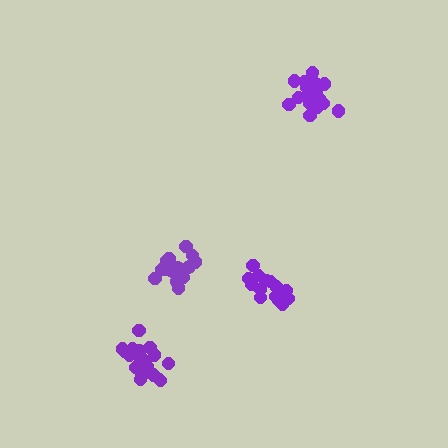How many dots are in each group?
Group 1: 20 dots, Group 2: 20 dots, Group 3: 18 dots, Group 4: 21 dots (79 total).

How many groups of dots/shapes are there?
There are 4 groups.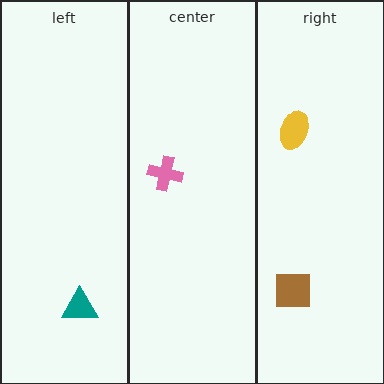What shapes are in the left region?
The teal triangle.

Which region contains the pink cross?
The center region.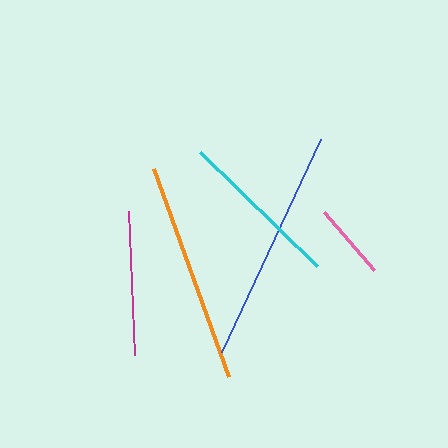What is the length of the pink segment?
The pink segment is approximately 77 pixels long.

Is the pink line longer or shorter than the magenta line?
The magenta line is longer than the pink line.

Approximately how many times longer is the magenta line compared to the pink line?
The magenta line is approximately 1.9 times the length of the pink line.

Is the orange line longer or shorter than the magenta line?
The orange line is longer than the magenta line.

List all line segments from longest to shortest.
From longest to shortest: blue, orange, cyan, magenta, pink.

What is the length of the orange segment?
The orange segment is approximately 220 pixels long.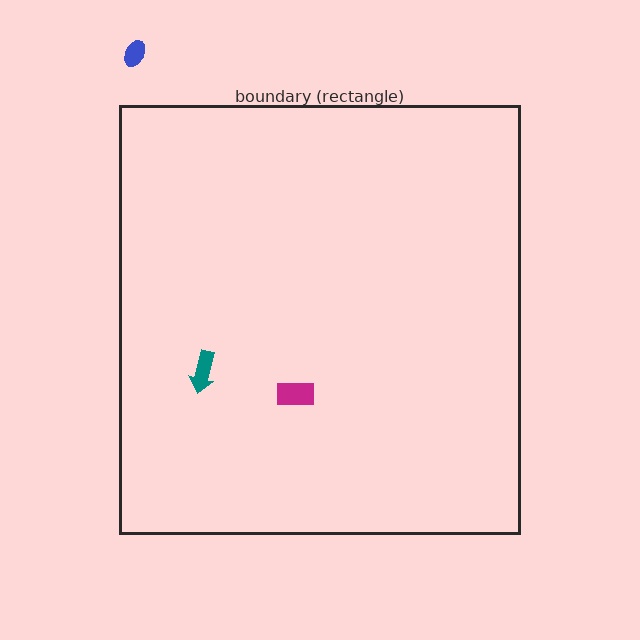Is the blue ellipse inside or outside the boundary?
Outside.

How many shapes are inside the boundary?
2 inside, 1 outside.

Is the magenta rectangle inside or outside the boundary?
Inside.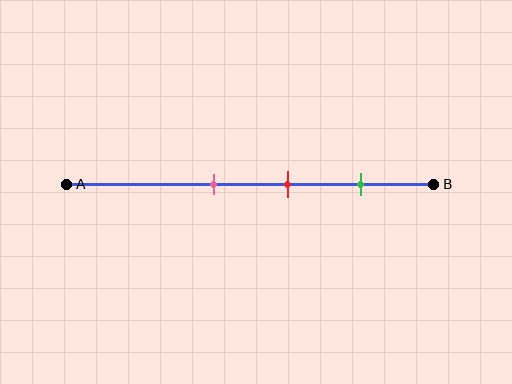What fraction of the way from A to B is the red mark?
The red mark is approximately 60% (0.6) of the way from A to B.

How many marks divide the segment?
There are 3 marks dividing the segment.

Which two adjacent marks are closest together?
The pink and red marks are the closest adjacent pair.